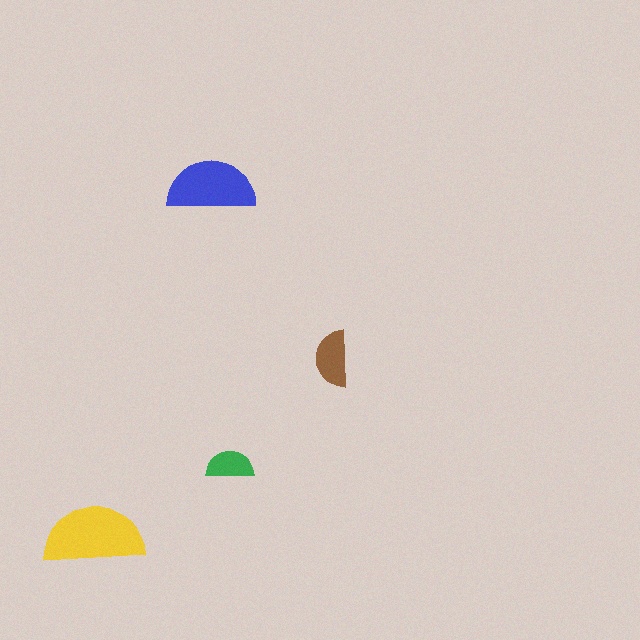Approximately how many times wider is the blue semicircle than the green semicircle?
About 2 times wider.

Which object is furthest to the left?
The yellow semicircle is leftmost.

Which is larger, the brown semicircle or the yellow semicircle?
The yellow one.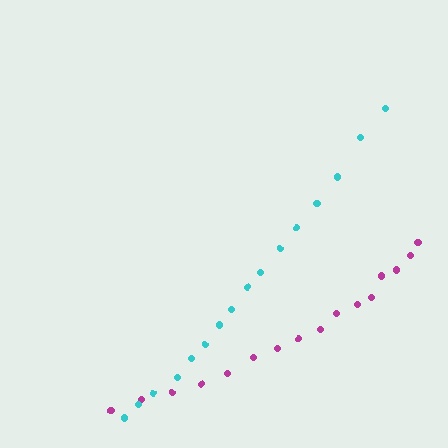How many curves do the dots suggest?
There are 2 distinct paths.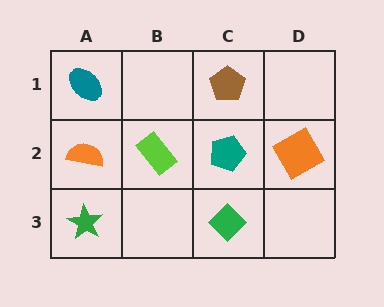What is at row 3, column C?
A green diamond.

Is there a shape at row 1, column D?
No, that cell is empty.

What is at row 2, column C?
A teal pentagon.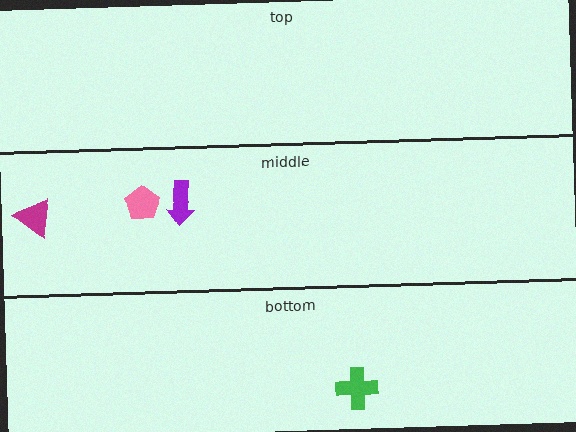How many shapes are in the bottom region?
1.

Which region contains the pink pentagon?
The middle region.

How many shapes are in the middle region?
3.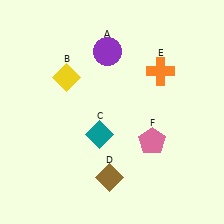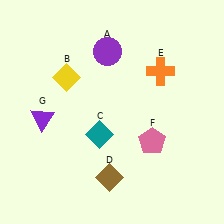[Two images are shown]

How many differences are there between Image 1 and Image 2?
There is 1 difference between the two images.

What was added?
A purple triangle (G) was added in Image 2.